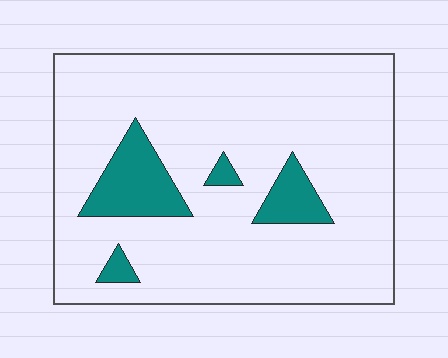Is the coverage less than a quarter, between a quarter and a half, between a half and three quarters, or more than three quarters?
Less than a quarter.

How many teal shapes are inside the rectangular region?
4.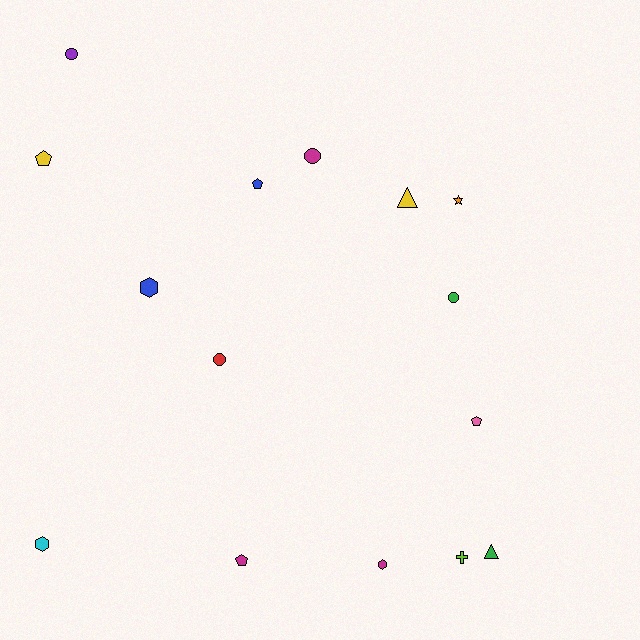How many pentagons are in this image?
There are 4 pentagons.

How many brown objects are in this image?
There are no brown objects.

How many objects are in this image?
There are 15 objects.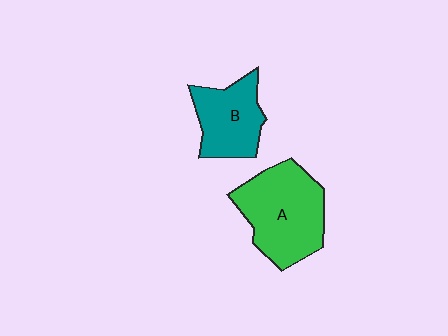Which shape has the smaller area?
Shape B (teal).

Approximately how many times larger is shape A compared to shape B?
Approximately 1.5 times.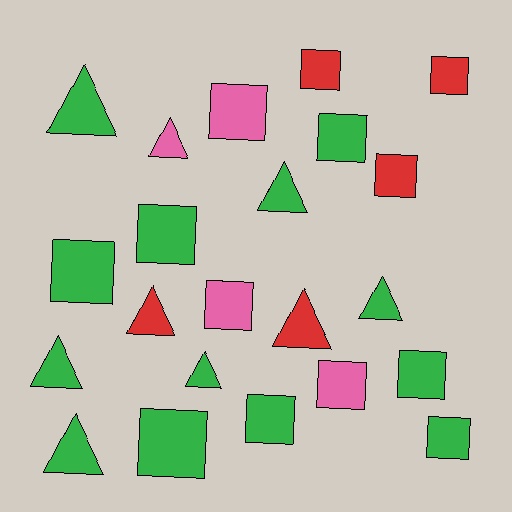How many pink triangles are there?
There is 1 pink triangle.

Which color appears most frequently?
Green, with 13 objects.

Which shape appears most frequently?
Square, with 13 objects.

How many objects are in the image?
There are 22 objects.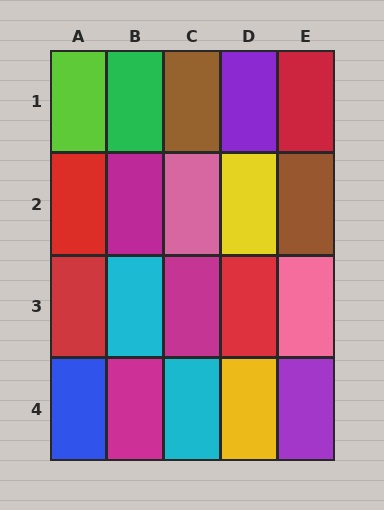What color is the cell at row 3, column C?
Magenta.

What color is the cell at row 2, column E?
Brown.